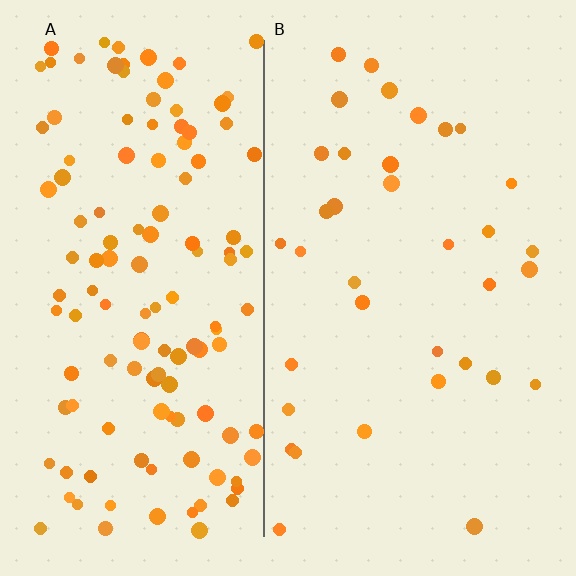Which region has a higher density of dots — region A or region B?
A (the left).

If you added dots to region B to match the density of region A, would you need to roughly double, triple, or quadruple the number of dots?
Approximately quadruple.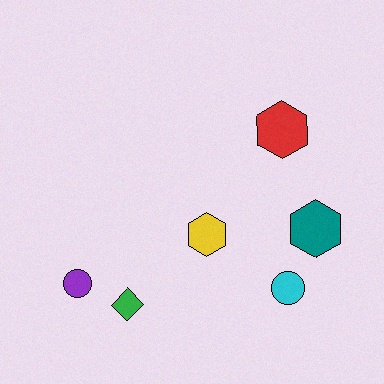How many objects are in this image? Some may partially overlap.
There are 6 objects.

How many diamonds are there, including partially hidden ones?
There is 1 diamond.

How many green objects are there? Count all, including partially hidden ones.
There is 1 green object.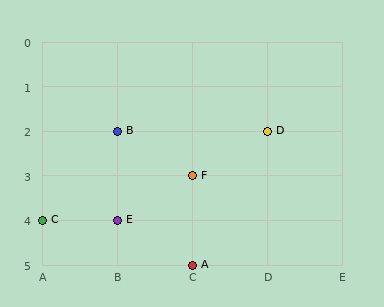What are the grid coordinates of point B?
Point B is at grid coordinates (B, 2).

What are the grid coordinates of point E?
Point E is at grid coordinates (B, 4).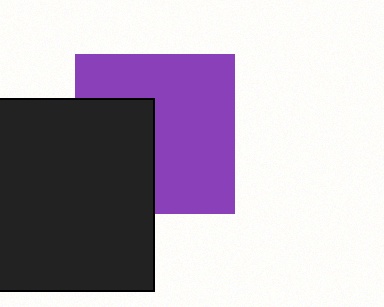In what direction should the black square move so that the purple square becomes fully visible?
The black square should move left. That is the shortest direction to clear the overlap and leave the purple square fully visible.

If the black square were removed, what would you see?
You would see the complete purple square.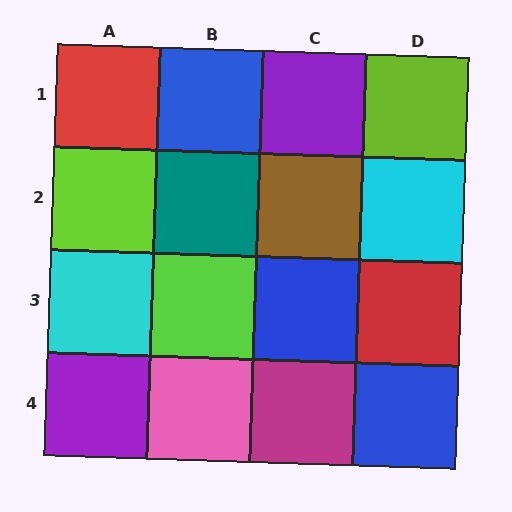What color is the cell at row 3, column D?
Red.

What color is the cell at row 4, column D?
Blue.